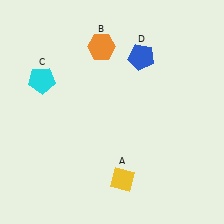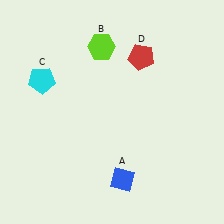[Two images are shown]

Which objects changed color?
A changed from yellow to blue. B changed from orange to lime. D changed from blue to red.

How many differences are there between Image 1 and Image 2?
There are 3 differences between the two images.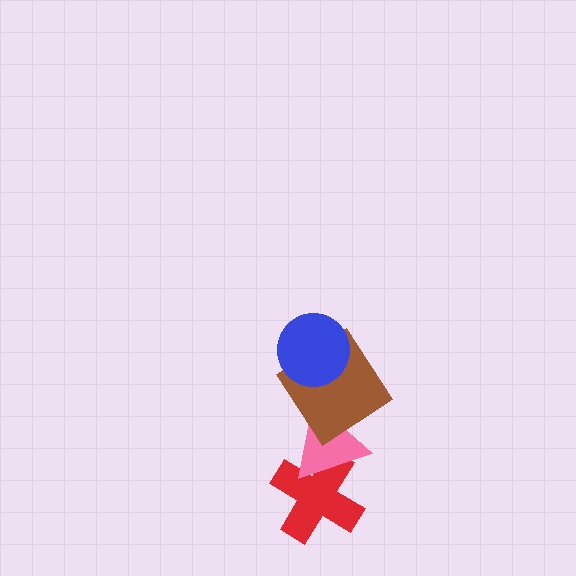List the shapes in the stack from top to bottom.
From top to bottom: the blue circle, the brown diamond, the pink triangle, the red cross.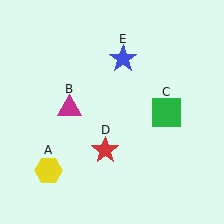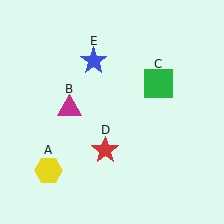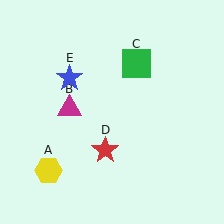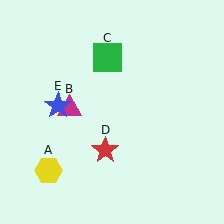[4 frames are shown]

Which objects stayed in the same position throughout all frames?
Yellow hexagon (object A) and magenta triangle (object B) and red star (object D) remained stationary.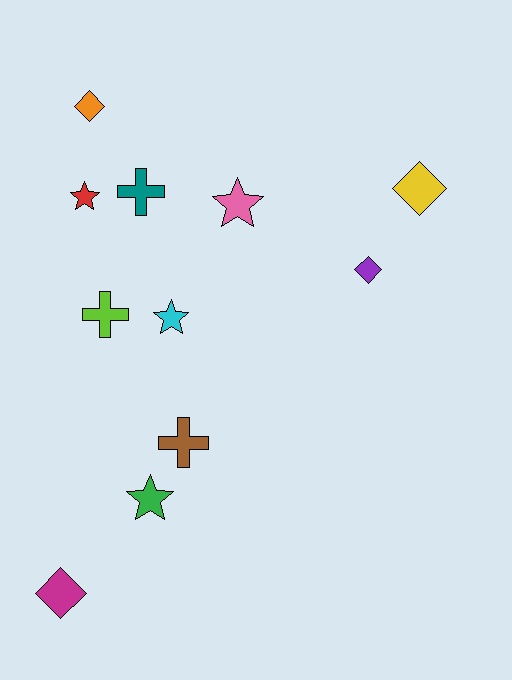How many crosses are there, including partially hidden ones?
There are 3 crosses.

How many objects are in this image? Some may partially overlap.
There are 11 objects.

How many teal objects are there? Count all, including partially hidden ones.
There is 1 teal object.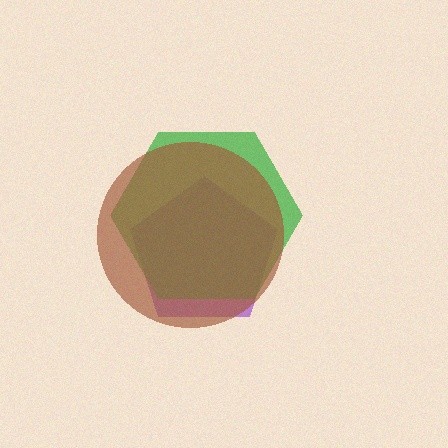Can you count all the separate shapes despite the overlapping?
Yes, there are 3 separate shapes.